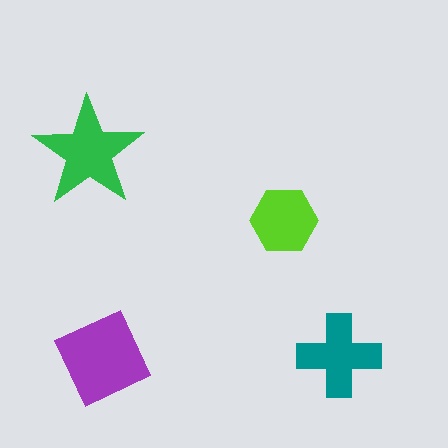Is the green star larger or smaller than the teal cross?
Larger.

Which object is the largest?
The purple diamond.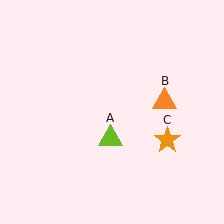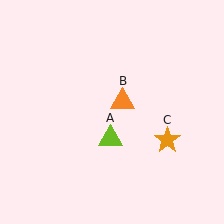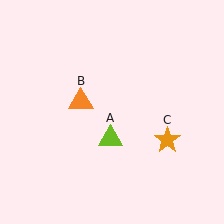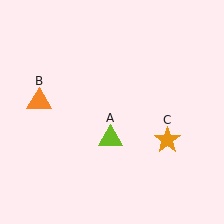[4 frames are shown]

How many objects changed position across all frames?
1 object changed position: orange triangle (object B).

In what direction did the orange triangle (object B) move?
The orange triangle (object B) moved left.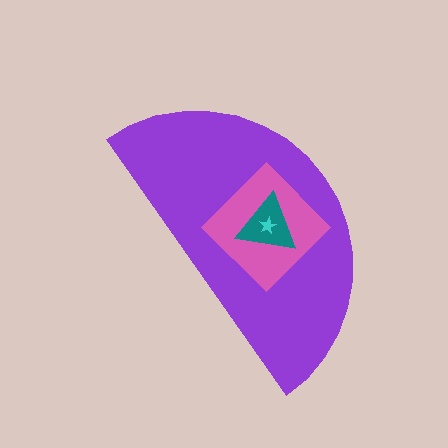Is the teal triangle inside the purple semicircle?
Yes.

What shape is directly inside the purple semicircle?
The pink diamond.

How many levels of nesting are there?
4.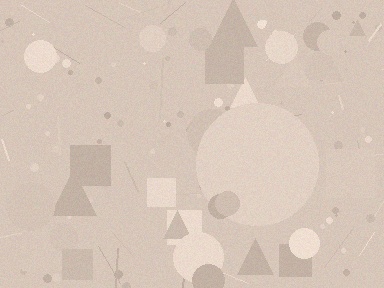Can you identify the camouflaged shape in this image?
The camouflaged shape is a circle.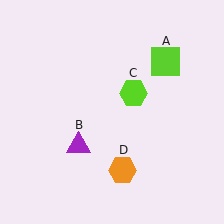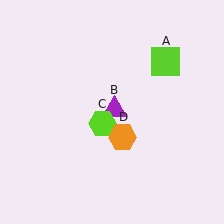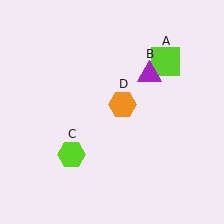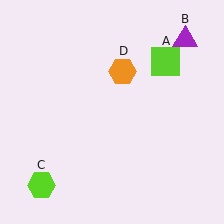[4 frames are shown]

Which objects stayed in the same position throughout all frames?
Lime square (object A) remained stationary.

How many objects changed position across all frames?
3 objects changed position: purple triangle (object B), lime hexagon (object C), orange hexagon (object D).